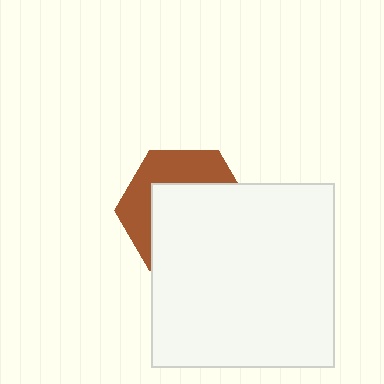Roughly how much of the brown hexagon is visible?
A small part of it is visible (roughly 39%).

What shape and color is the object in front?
The object in front is a white square.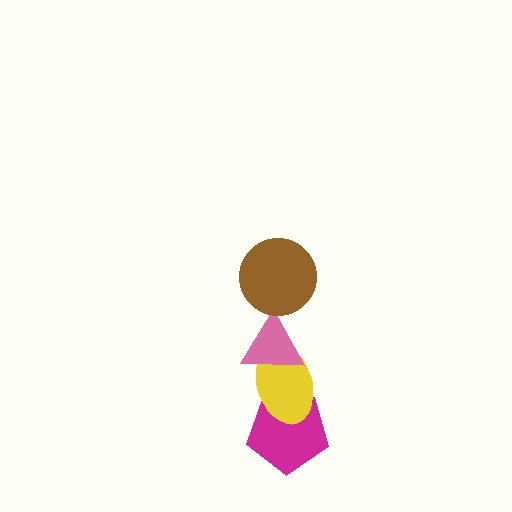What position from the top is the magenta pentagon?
The magenta pentagon is 4th from the top.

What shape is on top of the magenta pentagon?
The yellow ellipse is on top of the magenta pentagon.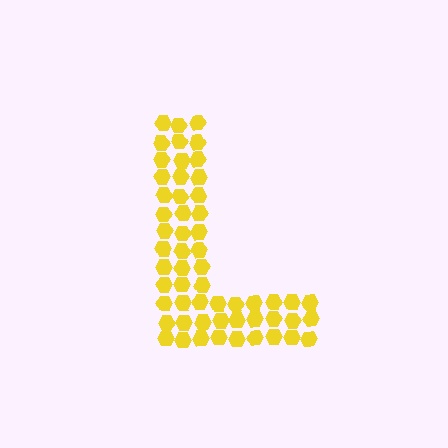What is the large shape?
The large shape is the letter L.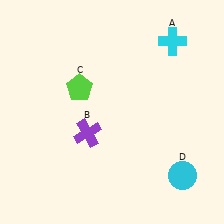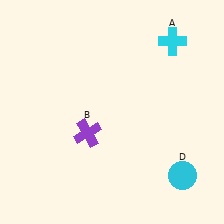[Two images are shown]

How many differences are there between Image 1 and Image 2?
There is 1 difference between the two images.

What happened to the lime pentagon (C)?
The lime pentagon (C) was removed in Image 2. It was in the top-left area of Image 1.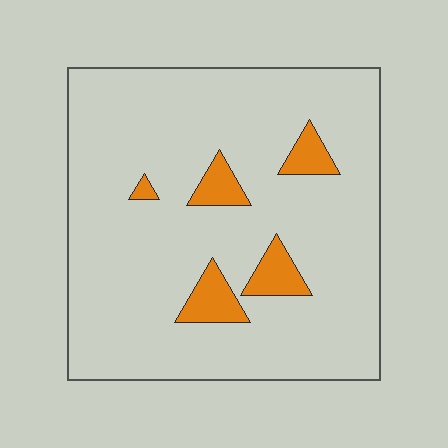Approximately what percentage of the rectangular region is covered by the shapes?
Approximately 10%.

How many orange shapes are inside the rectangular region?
5.